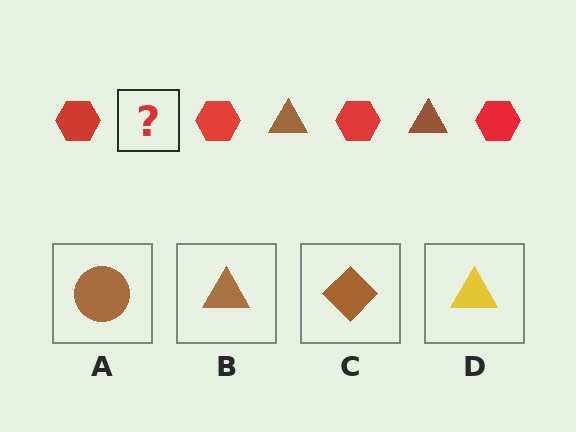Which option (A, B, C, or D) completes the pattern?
B.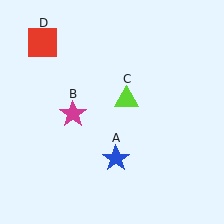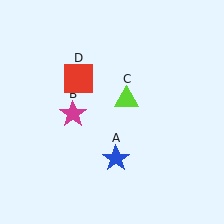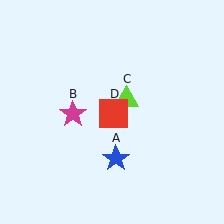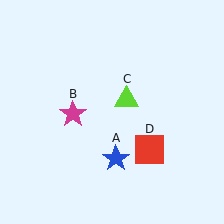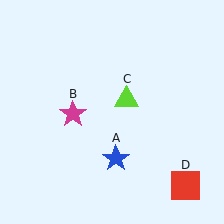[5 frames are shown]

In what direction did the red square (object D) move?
The red square (object D) moved down and to the right.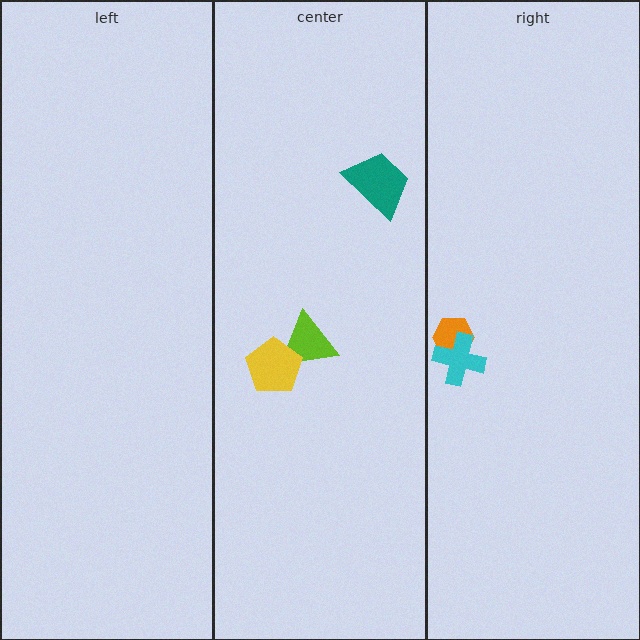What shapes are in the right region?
The orange hexagon, the cyan cross.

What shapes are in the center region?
The lime triangle, the yellow pentagon, the teal trapezoid.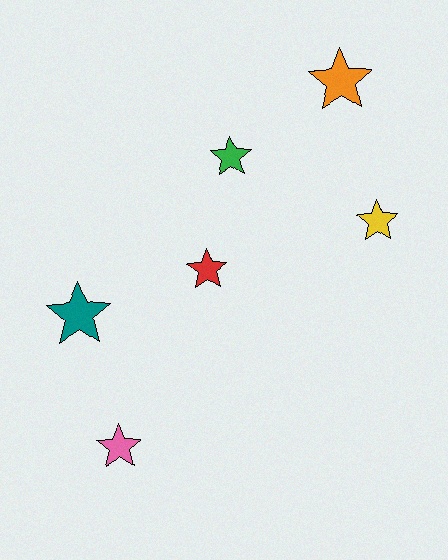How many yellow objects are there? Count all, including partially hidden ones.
There is 1 yellow object.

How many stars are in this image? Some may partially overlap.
There are 6 stars.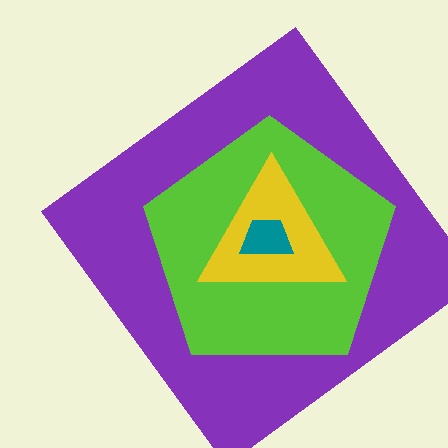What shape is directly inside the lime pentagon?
The yellow triangle.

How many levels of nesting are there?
4.